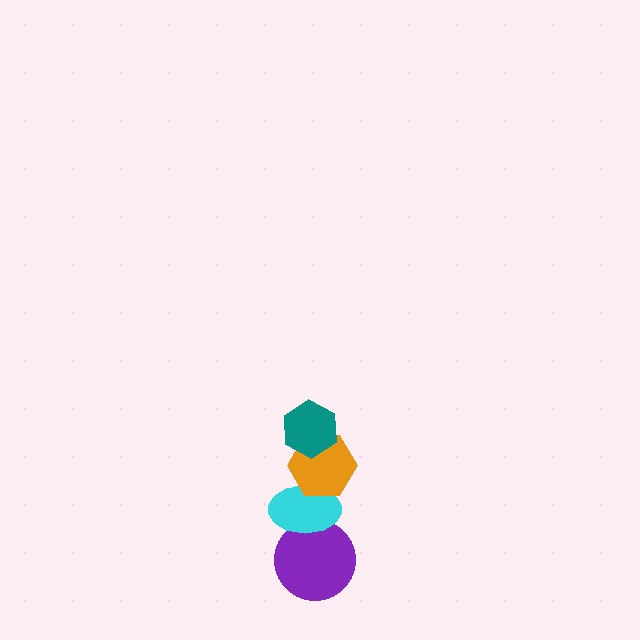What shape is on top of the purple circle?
The cyan ellipse is on top of the purple circle.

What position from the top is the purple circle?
The purple circle is 4th from the top.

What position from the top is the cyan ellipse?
The cyan ellipse is 3rd from the top.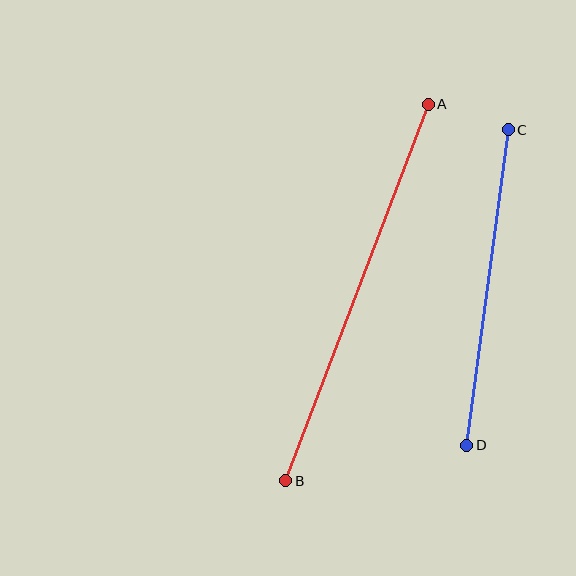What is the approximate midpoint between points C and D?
The midpoint is at approximately (487, 287) pixels.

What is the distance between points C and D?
The distance is approximately 318 pixels.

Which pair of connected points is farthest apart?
Points A and B are farthest apart.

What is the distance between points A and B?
The distance is approximately 403 pixels.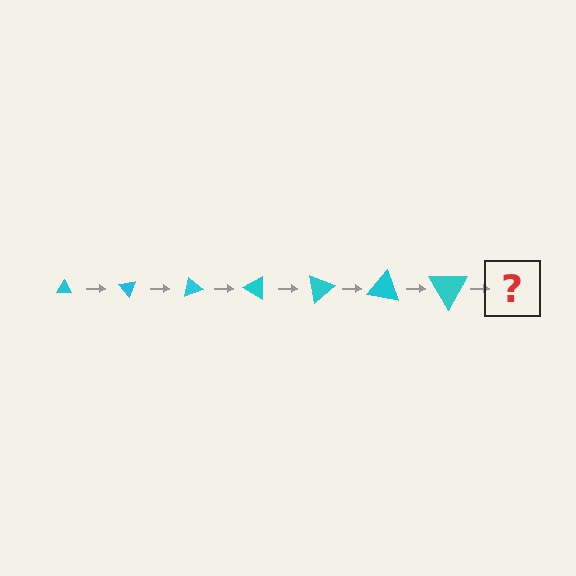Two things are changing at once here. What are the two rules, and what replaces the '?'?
The two rules are that the triangle grows larger each step and it rotates 50 degrees each step. The '?' should be a triangle, larger than the previous one and rotated 350 degrees from the start.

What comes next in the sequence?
The next element should be a triangle, larger than the previous one and rotated 350 degrees from the start.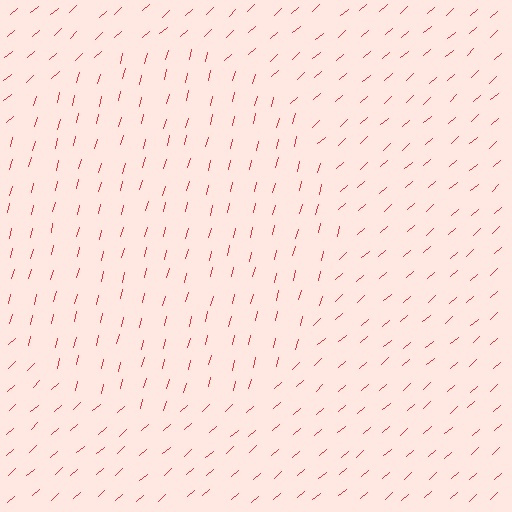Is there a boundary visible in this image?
Yes, there is a texture boundary formed by a change in line orientation.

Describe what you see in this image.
The image is filled with small red line segments. A circle region in the image has lines oriented differently from the surrounding lines, creating a visible texture boundary.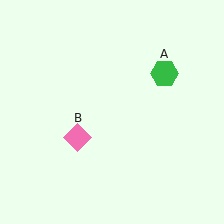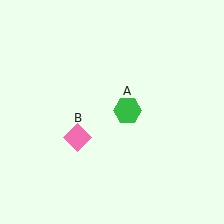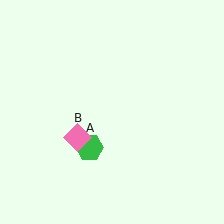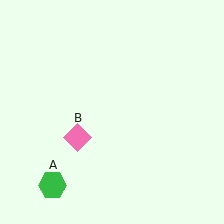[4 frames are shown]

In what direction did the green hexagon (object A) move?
The green hexagon (object A) moved down and to the left.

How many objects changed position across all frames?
1 object changed position: green hexagon (object A).